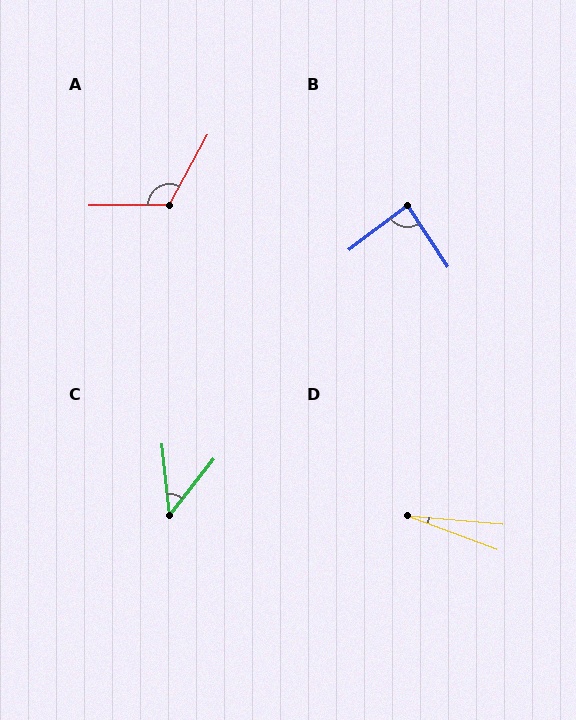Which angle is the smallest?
D, at approximately 16 degrees.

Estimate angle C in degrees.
Approximately 44 degrees.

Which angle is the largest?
A, at approximately 119 degrees.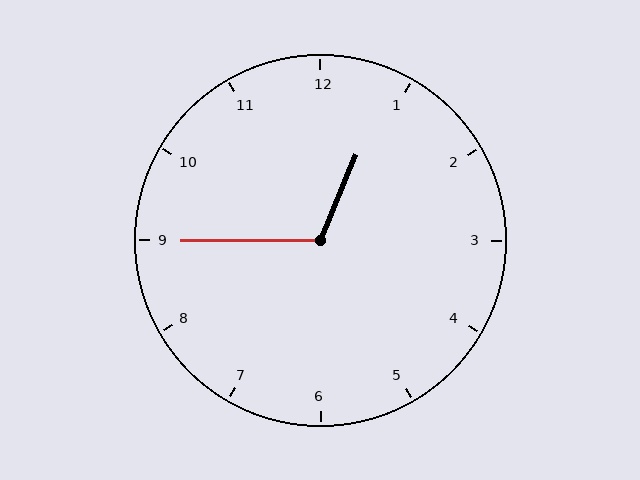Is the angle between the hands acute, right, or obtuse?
It is obtuse.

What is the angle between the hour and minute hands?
Approximately 112 degrees.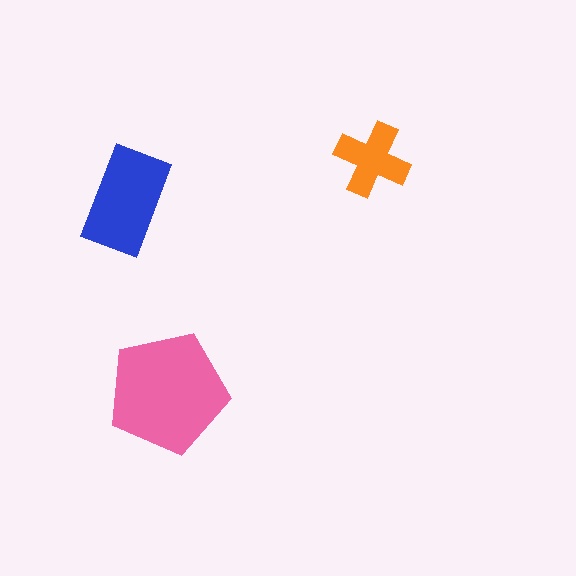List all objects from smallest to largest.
The orange cross, the blue rectangle, the pink pentagon.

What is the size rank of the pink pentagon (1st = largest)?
1st.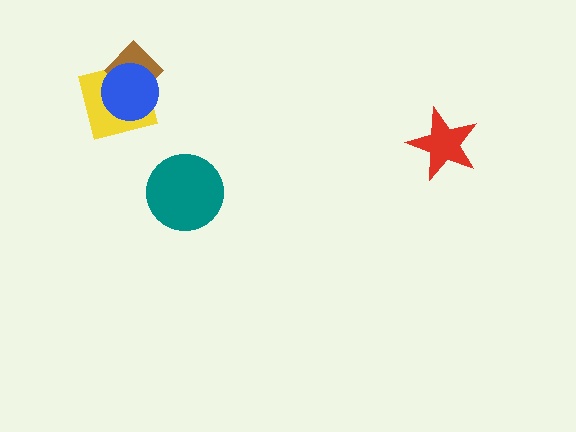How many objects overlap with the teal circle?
0 objects overlap with the teal circle.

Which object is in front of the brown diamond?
The blue circle is in front of the brown diamond.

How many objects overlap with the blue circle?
2 objects overlap with the blue circle.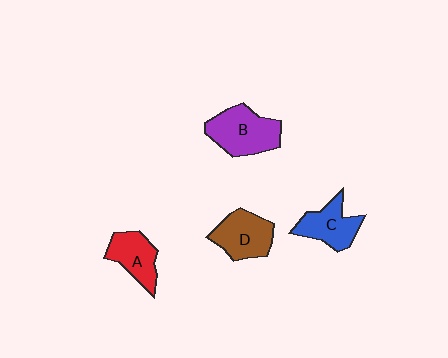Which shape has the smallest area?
Shape A (red).